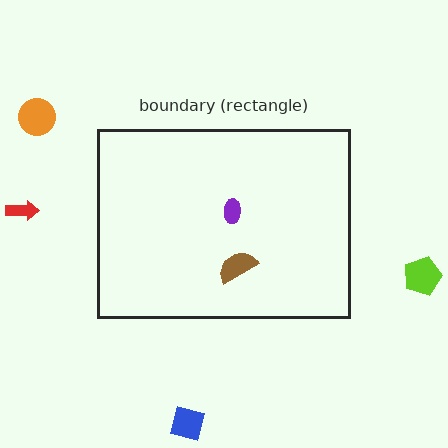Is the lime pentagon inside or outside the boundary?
Outside.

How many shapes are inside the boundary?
2 inside, 4 outside.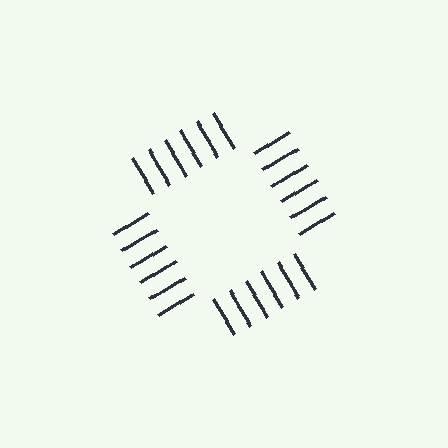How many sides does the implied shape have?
4 sides — the line-ends trace a square.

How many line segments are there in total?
24 — 6 along each of the 4 edges.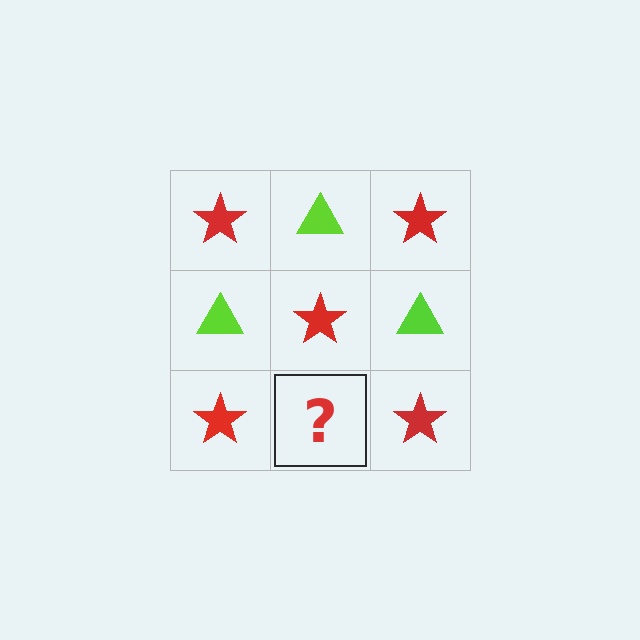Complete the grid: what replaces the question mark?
The question mark should be replaced with a lime triangle.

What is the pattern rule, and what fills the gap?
The rule is that it alternates red star and lime triangle in a checkerboard pattern. The gap should be filled with a lime triangle.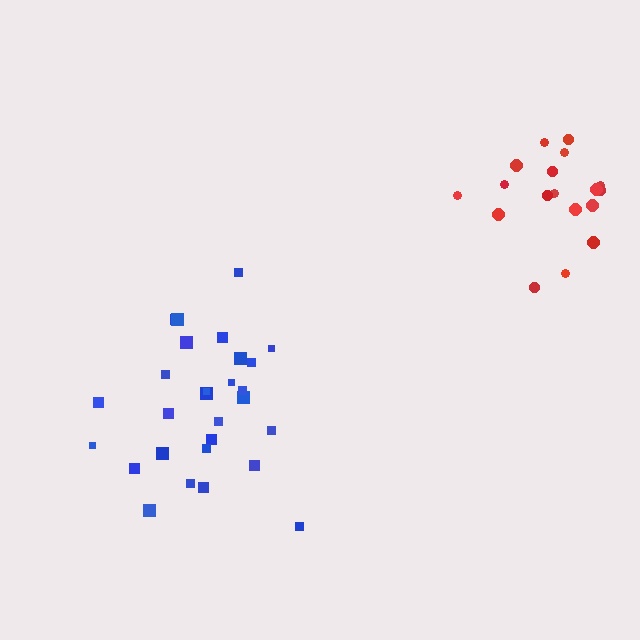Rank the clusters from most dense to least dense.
red, blue.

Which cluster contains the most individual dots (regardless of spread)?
Blue (28).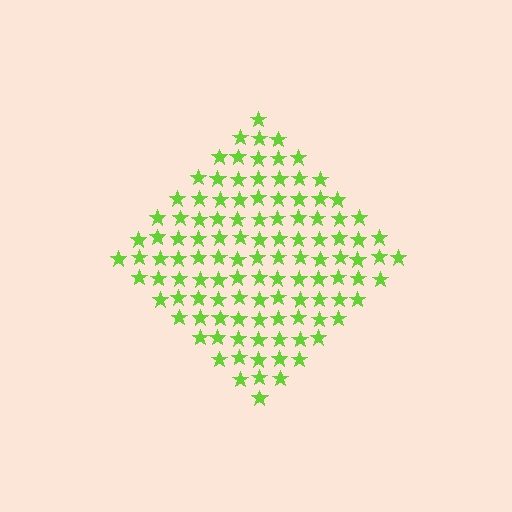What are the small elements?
The small elements are stars.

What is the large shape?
The large shape is a diamond.